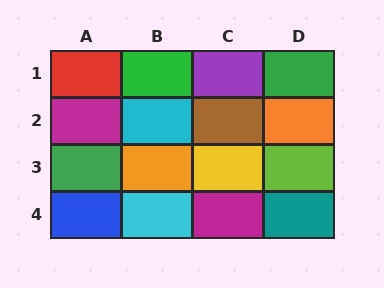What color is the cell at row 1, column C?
Purple.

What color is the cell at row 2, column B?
Cyan.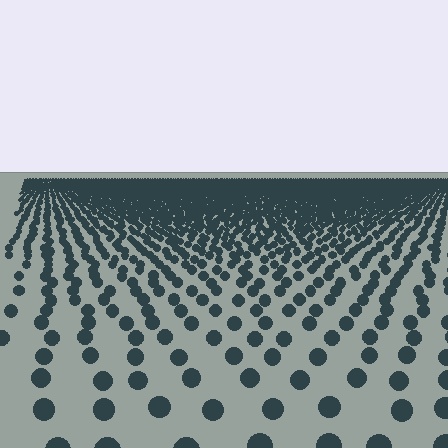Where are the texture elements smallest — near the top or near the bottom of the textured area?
Near the top.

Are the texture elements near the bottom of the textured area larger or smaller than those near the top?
Larger. Near the bottom, elements are closer to the viewer and appear at a bigger on-screen size.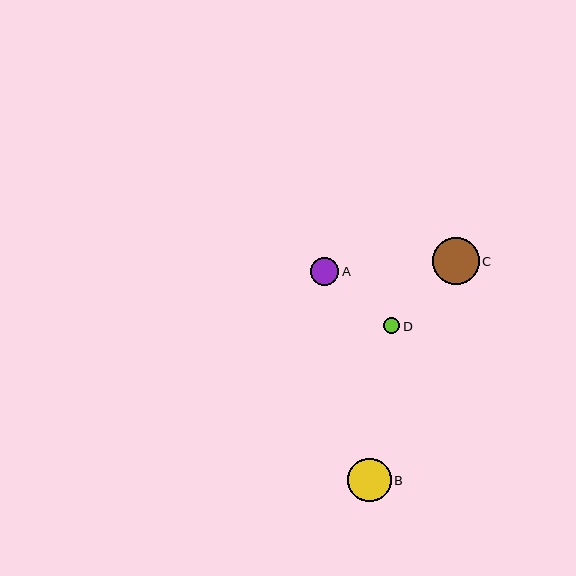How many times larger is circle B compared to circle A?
Circle B is approximately 1.5 times the size of circle A.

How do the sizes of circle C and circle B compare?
Circle C and circle B are approximately the same size.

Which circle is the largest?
Circle C is the largest with a size of approximately 47 pixels.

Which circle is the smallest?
Circle D is the smallest with a size of approximately 16 pixels.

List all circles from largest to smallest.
From largest to smallest: C, B, A, D.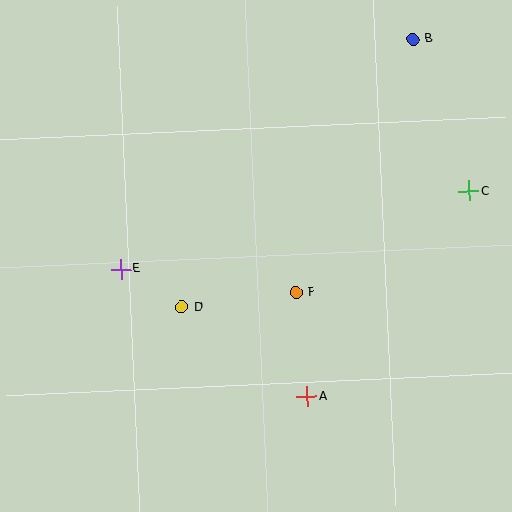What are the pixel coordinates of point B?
Point B is at (413, 39).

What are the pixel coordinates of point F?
Point F is at (296, 293).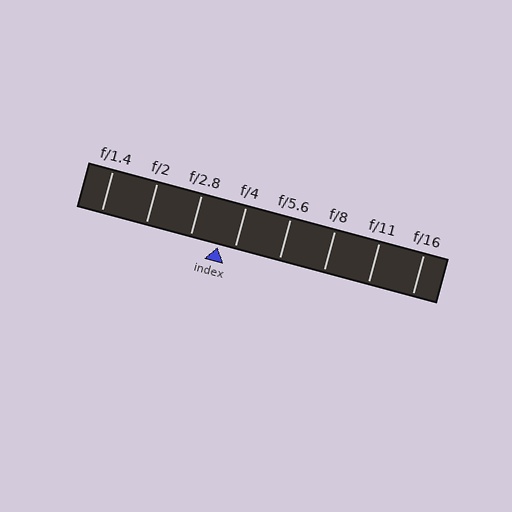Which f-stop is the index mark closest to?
The index mark is closest to f/4.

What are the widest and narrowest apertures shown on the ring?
The widest aperture shown is f/1.4 and the narrowest is f/16.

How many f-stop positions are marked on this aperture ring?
There are 8 f-stop positions marked.